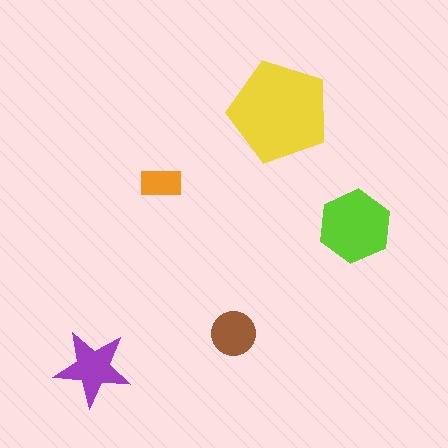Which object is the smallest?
The orange rectangle.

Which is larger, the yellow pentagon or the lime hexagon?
The yellow pentagon.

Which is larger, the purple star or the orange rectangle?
The purple star.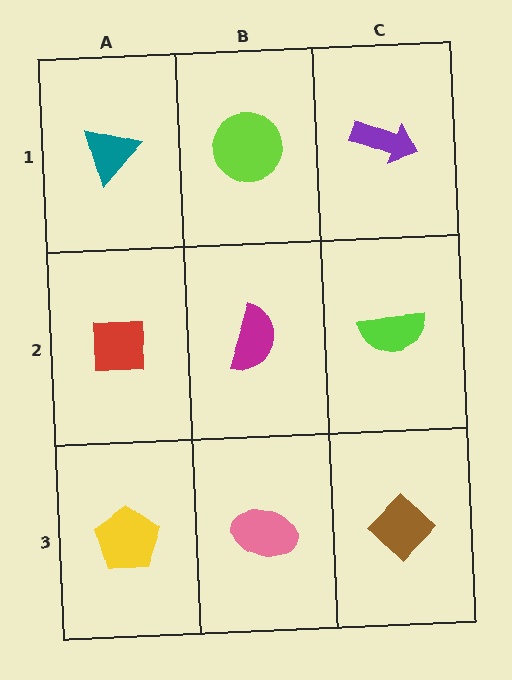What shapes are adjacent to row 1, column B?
A magenta semicircle (row 2, column B), a teal triangle (row 1, column A), a purple arrow (row 1, column C).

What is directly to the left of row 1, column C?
A lime circle.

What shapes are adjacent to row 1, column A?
A red square (row 2, column A), a lime circle (row 1, column B).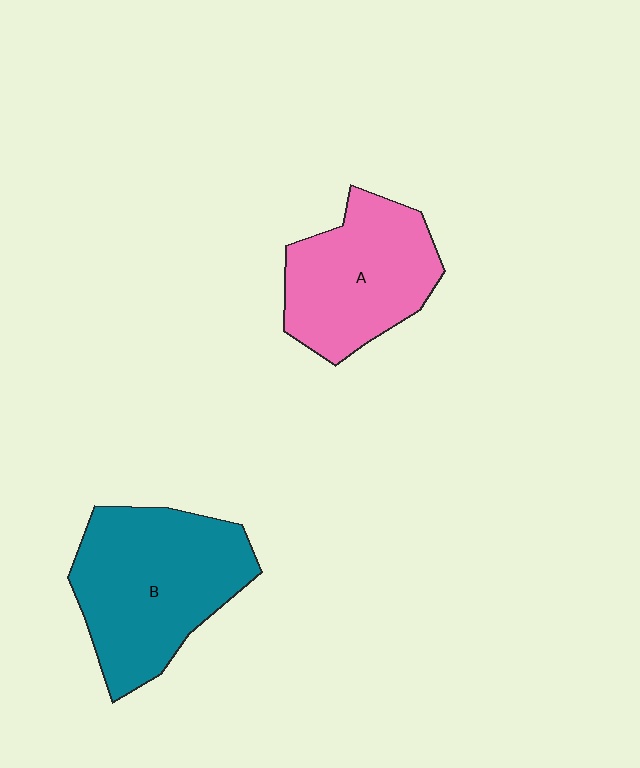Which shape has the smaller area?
Shape A (pink).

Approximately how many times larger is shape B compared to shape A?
Approximately 1.3 times.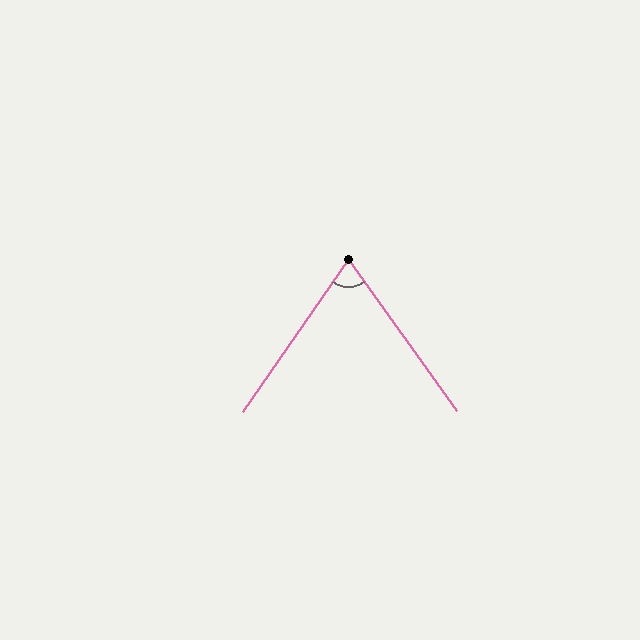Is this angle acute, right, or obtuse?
It is acute.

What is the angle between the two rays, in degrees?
Approximately 70 degrees.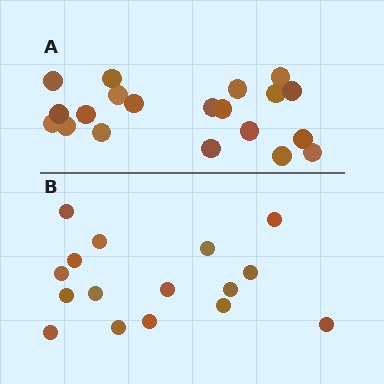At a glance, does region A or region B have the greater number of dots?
Region A (the top region) has more dots.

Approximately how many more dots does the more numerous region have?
Region A has about 4 more dots than region B.